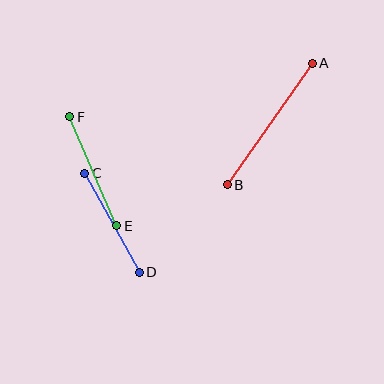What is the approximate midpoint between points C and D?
The midpoint is at approximately (112, 223) pixels.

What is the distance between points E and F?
The distance is approximately 118 pixels.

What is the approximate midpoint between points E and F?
The midpoint is at approximately (93, 171) pixels.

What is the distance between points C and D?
The distance is approximately 113 pixels.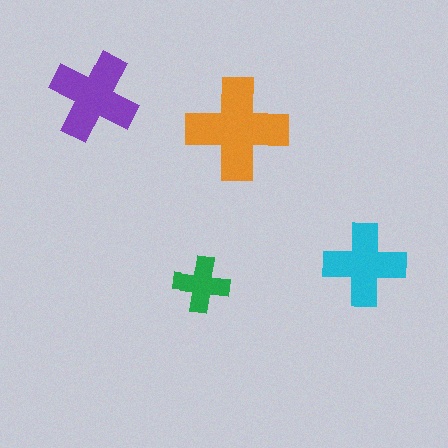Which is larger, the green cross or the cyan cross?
The cyan one.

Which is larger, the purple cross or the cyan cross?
The purple one.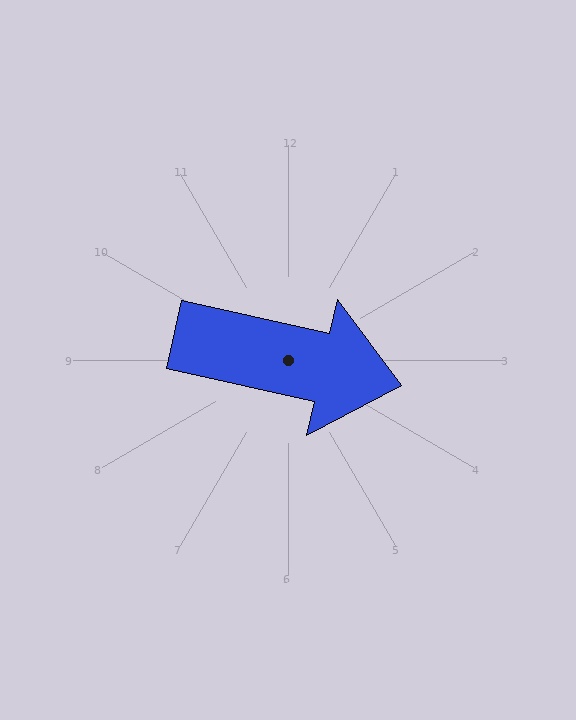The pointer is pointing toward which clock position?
Roughly 3 o'clock.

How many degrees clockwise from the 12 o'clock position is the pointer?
Approximately 103 degrees.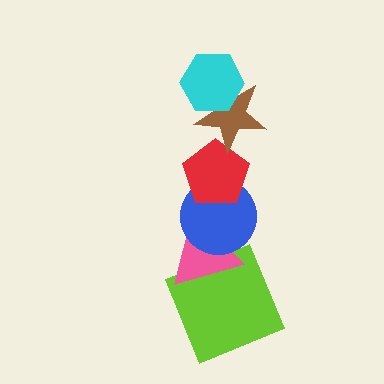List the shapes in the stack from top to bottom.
From top to bottom: the cyan hexagon, the brown star, the red pentagon, the blue circle, the pink triangle, the lime square.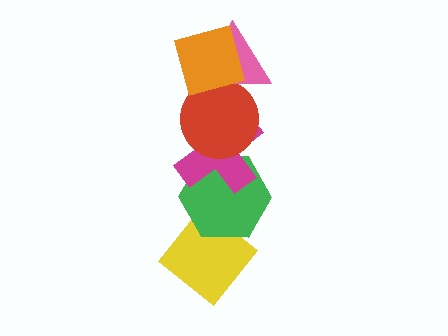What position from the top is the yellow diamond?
The yellow diamond is 6th from the top.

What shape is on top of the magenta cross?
The red circle is on top of the magenta cross.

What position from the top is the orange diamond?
The orange diamond is 1st from the top.